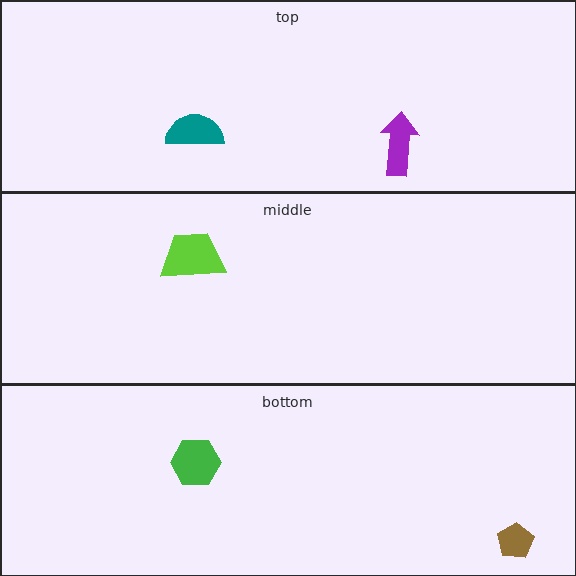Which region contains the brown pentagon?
The bottom region.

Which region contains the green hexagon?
The bottom region.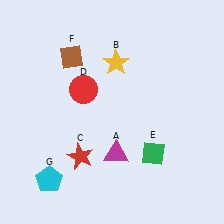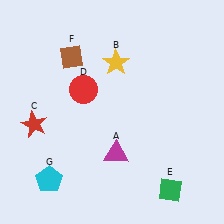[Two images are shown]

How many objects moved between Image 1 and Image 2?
2 objects moved between the two images.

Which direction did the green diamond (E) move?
The green diamond (E) moved down.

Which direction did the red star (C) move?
The red star (C) moved left.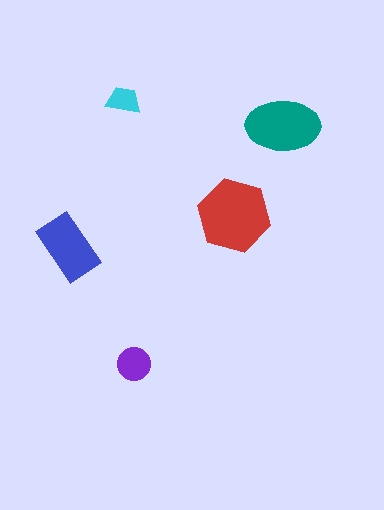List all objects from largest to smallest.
The red hexagon, the teal ellipse, the blue rectangle, the purple circle, the cyan trapezoid.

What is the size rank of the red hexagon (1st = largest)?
1st.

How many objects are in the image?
There are 5 objects in the image.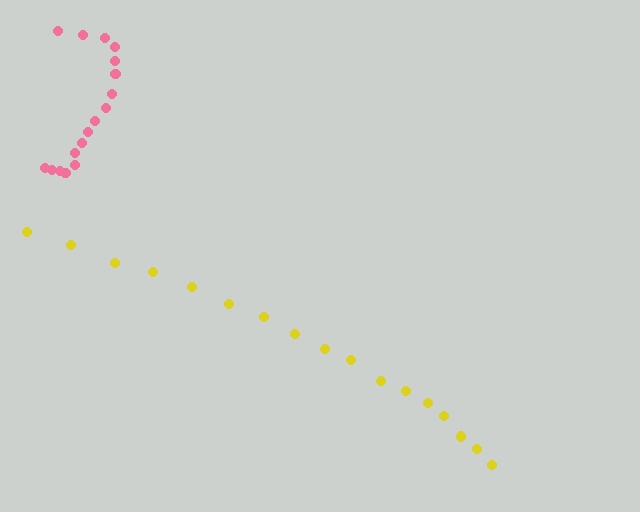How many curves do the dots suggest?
There are 2 distinct paths.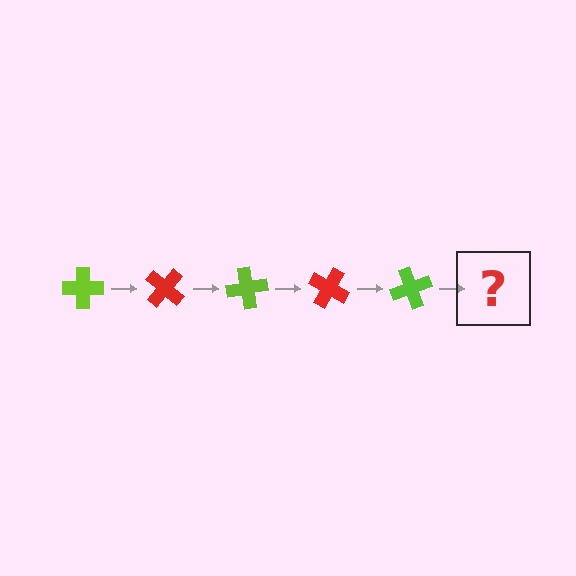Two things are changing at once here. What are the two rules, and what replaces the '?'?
The two rules are that it rotates 40 degrees each step and the color cycles through lime and red. The '?' should be a red cross, rotated 200 degrees from the start.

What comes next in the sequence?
The next element should be a red cross, rotated 200 degrees from the start.